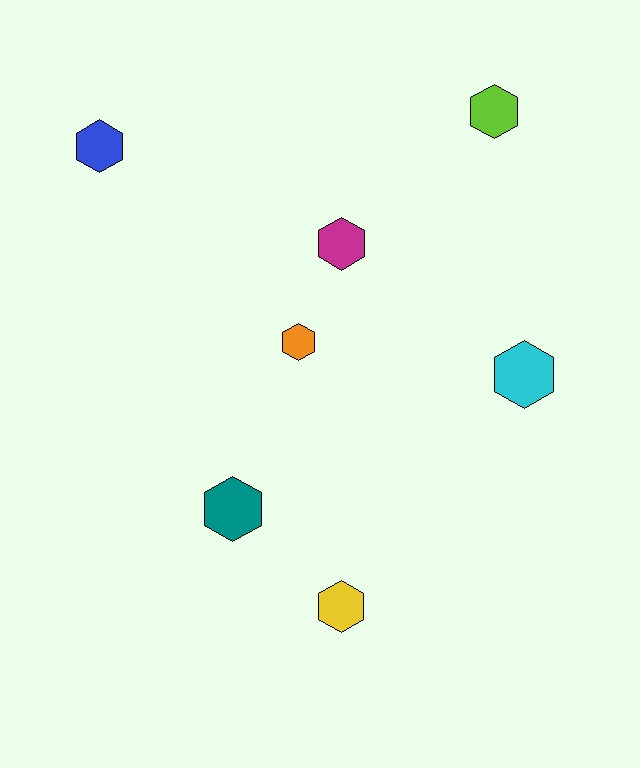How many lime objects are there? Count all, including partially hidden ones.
There is 1 lime object.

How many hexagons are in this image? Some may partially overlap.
There are 7 hexagons.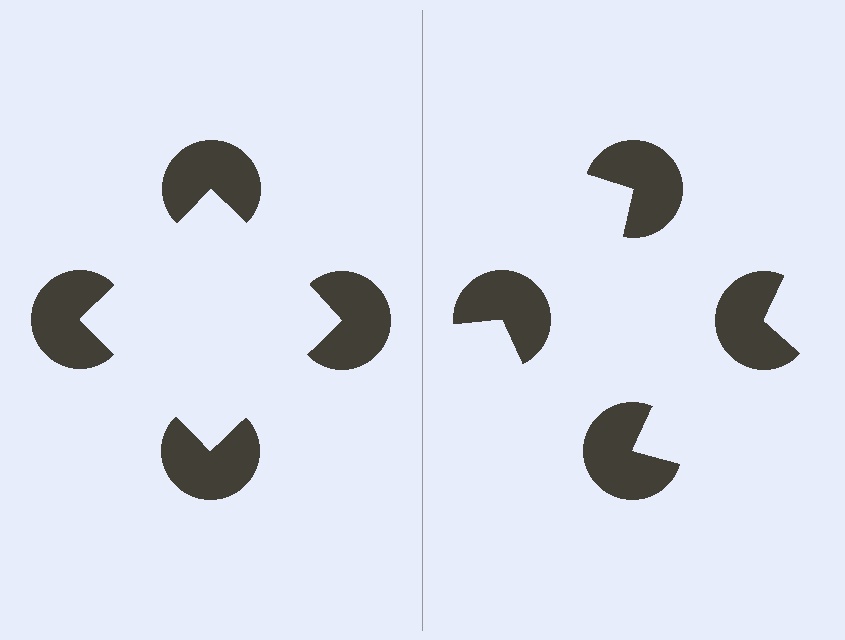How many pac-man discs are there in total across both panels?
8 — 4 on each side.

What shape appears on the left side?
An illusory square.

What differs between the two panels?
The pac-man discs are positioned identically on both sides; only the wedge orientations differ. On the left they align to a square; on the right they are misaligned.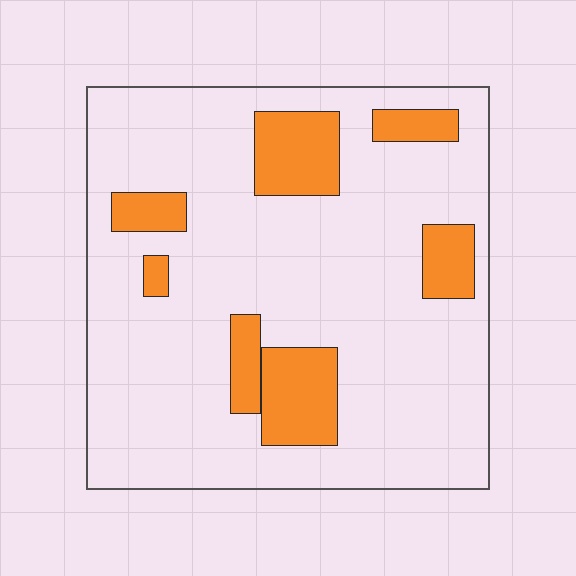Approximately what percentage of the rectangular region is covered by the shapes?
Approximately 20%.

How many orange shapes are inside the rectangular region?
7.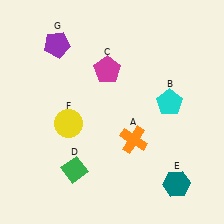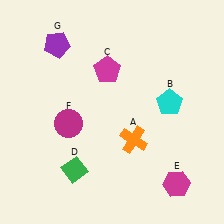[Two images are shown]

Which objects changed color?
E changed from teal to magenta. F changed from yellow to magenta.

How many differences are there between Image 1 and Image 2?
There are 2 differences between the two images.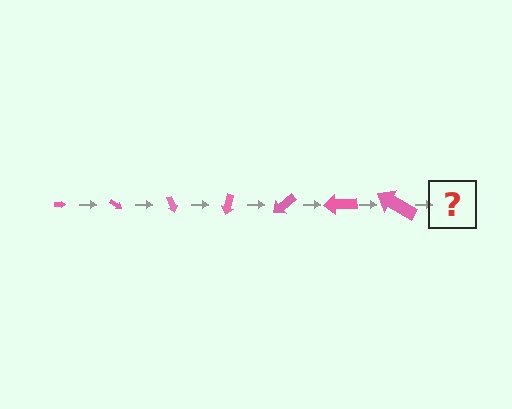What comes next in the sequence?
The next element should be an arrow, larger than the previous one and rotated 245 degrees from the start.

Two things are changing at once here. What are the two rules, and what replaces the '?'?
The two rules are that the arrow grows larger each step and it rotates 35 degrees each step. The '?' should be an arrow, larger than the previous one and rotated 245 degrees from the start.